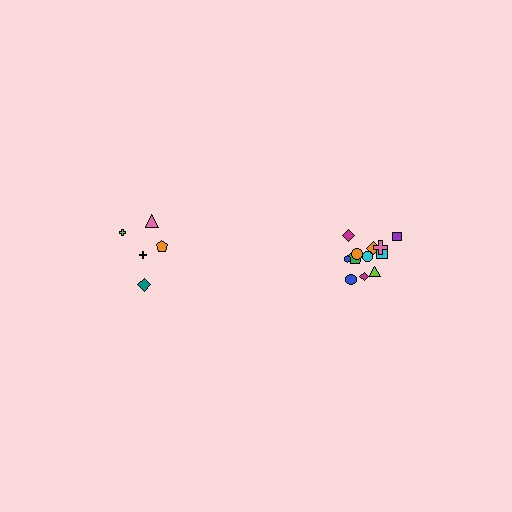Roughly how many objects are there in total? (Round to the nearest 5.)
Roughly 15 objects in total.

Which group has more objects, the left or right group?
The right group.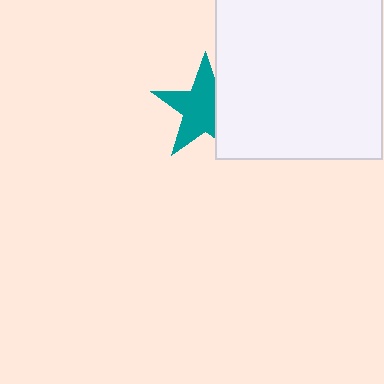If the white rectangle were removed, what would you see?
You would see the complete teal star.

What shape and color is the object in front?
The object in front is a white rectangle.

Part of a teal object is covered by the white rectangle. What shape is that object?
It is a star.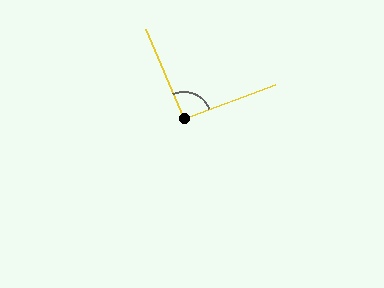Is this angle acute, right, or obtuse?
It is approximately a right angle.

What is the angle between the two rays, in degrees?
Approximately 93 degrees.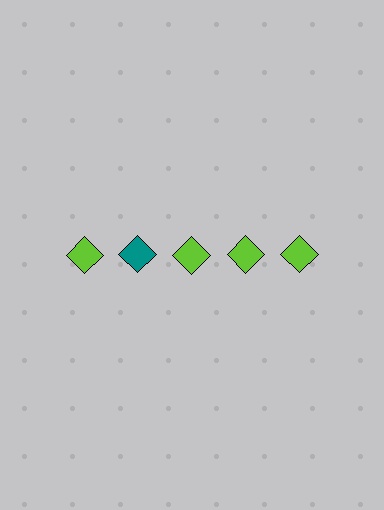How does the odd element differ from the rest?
It has a different color: teal instead of lime.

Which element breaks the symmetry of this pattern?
The teal diamond in the top row, second from left column breaks the symmetry. All other shapes are lime diamonds.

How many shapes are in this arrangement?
There are 5 shapes arranged in a grid pattern.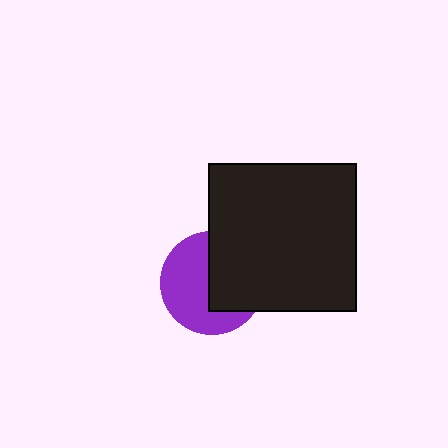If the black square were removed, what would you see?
You would see the complete purple circle.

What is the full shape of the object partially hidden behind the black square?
The partially hidden object is a purple circle.